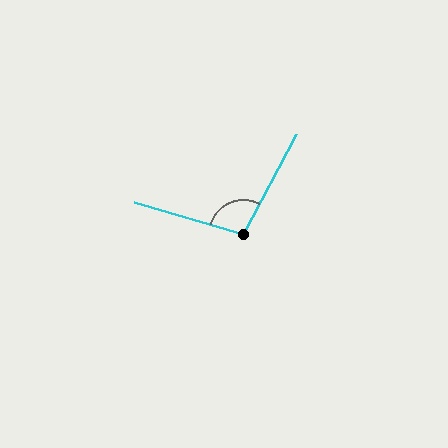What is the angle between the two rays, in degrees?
Approximately 101 degrees.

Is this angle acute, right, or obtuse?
It is obtuse.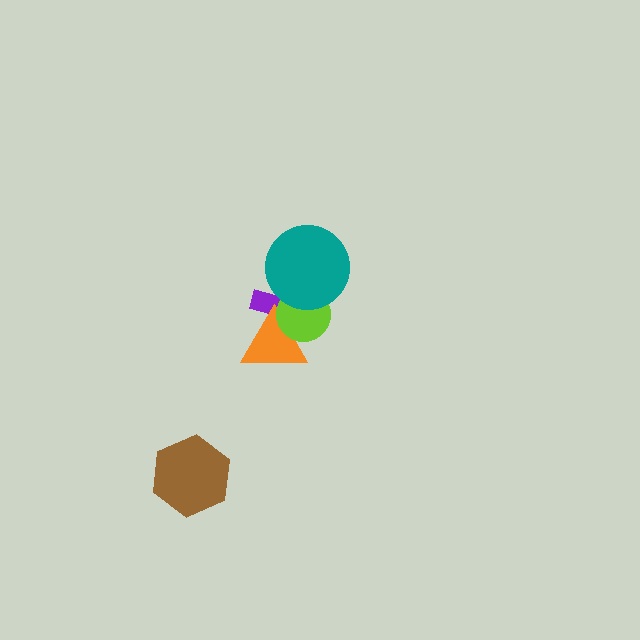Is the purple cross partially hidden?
Yes, it is partially covered by another shape.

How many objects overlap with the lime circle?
3 objects overlap with the lime circle.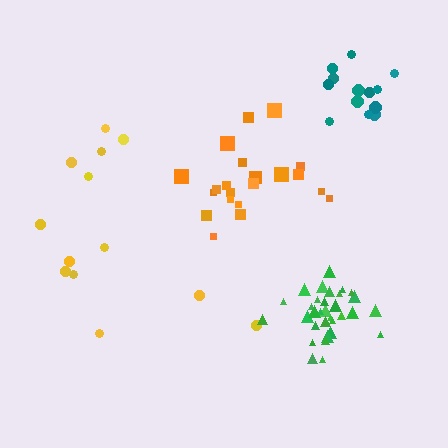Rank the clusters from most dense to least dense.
green, teal, orange, yellow.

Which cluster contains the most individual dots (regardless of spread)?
Green (32).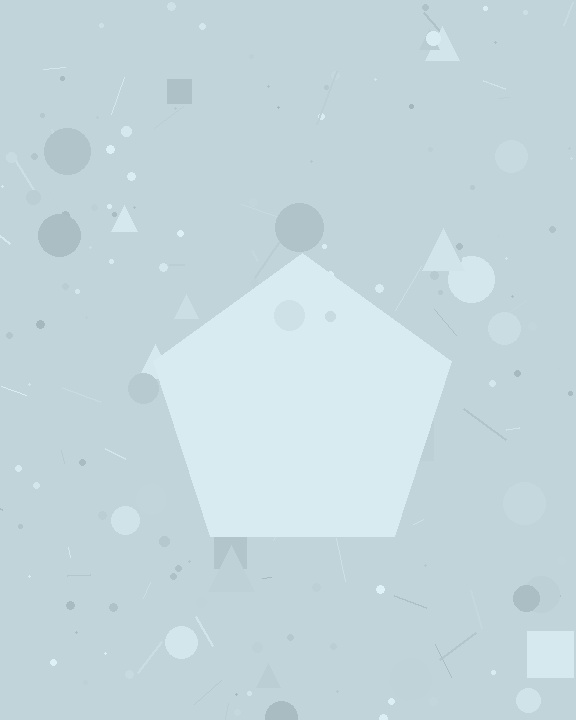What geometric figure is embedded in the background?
A pentagon is embedded in the background.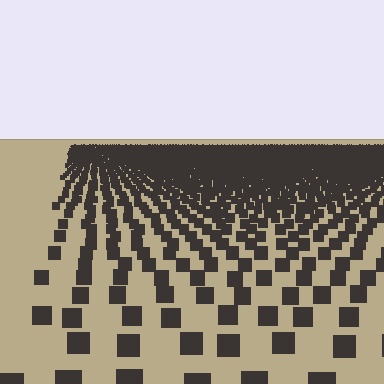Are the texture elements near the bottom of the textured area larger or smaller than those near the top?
Larger. Near the bottom, elements are closer to the viewer and appear at a bigger on-screen size.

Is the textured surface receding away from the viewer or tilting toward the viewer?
The surface is receding away from the viewer. Texture elements get smaller and denser toward the top.